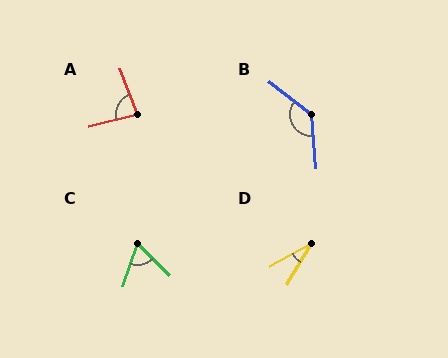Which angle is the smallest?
D, at approximately 31 degrees.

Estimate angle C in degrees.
Approximately 64 degrees.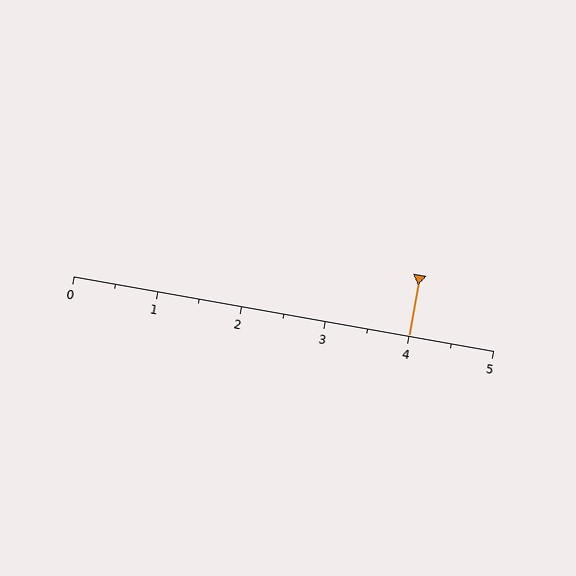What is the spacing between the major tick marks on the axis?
The major ticks are spaced 1 apart.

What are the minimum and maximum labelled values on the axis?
The axis runs from 0 to 5.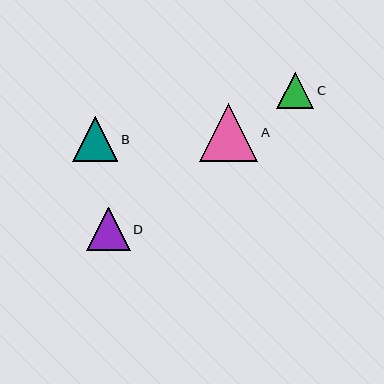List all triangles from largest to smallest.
From largest to smallest: A, B, D, C.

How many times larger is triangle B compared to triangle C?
Triangle B is approximately 1.2 times the size of triangle C.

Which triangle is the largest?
Triangle A is the largest with a size of approximately 58 pixels.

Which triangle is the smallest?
Triangle C is the smallest with a size of approximately 37 pixels.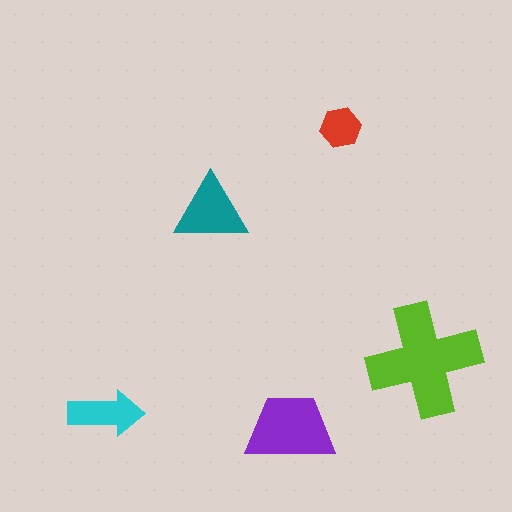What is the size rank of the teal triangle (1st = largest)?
3rd.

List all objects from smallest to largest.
The red hexagon, the cyan arrow, the teal triangle, the purple trapezoid, the lime cross.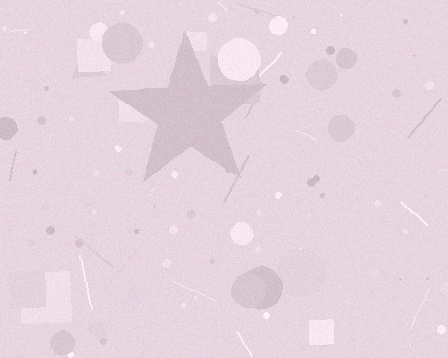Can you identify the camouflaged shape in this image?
The camouflaged shape is a star.